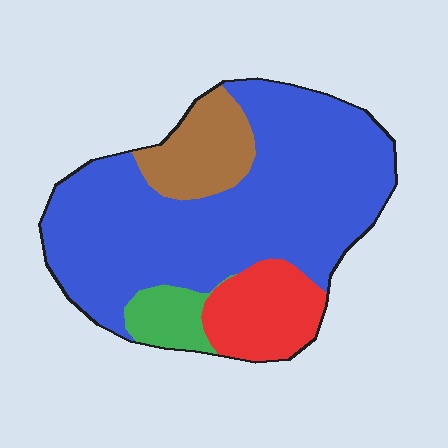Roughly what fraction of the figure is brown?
Brown takes up about one eighth (1/8) of the figure.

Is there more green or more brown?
Brown.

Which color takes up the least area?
Green, at roughly 5%.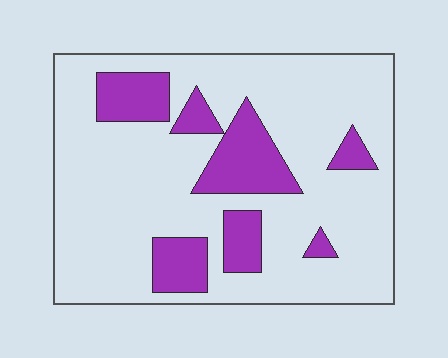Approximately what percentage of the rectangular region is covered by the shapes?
Approximately 20%.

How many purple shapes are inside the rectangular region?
7.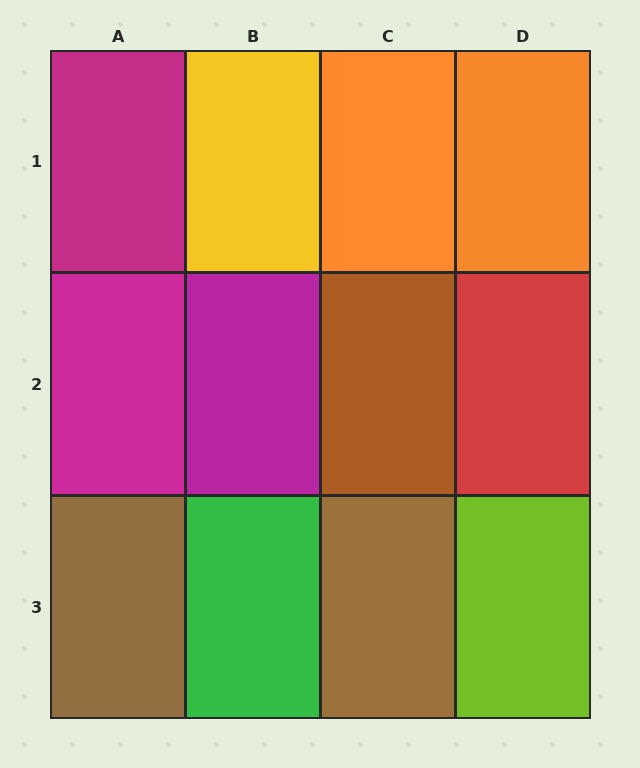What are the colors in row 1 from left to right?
Magenta, yellow, orange, orange.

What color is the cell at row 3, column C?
Brown.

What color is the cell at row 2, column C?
Brown.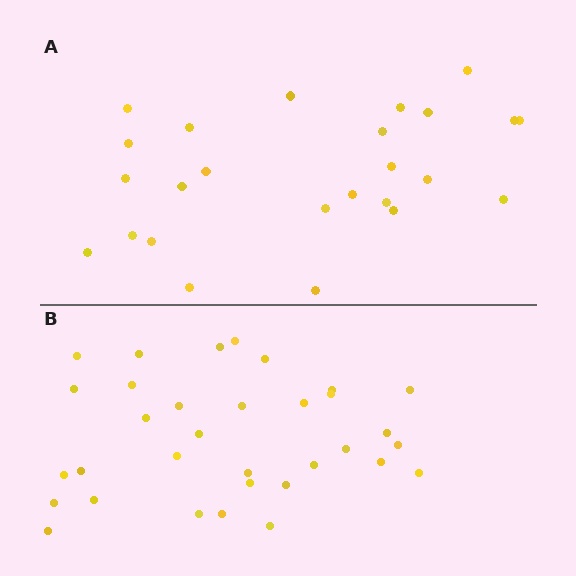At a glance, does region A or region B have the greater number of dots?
Region B (the bottom region) has more dots.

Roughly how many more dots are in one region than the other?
Region B has roughly 8 or so more dots than region A.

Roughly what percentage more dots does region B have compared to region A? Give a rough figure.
About 30% more.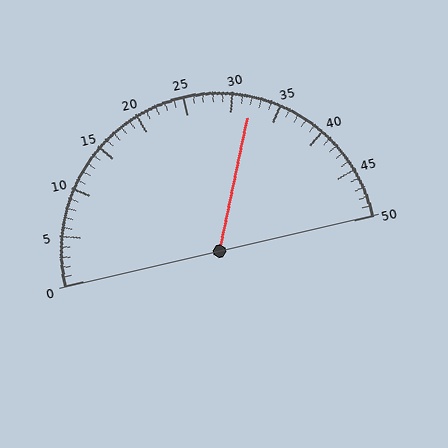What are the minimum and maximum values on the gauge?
The gauge ranges from 0 to 50.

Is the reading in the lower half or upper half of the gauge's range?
The reading is in the upper half of the range (0 to 50).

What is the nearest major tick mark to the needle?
The nearest major tick mark is 30.